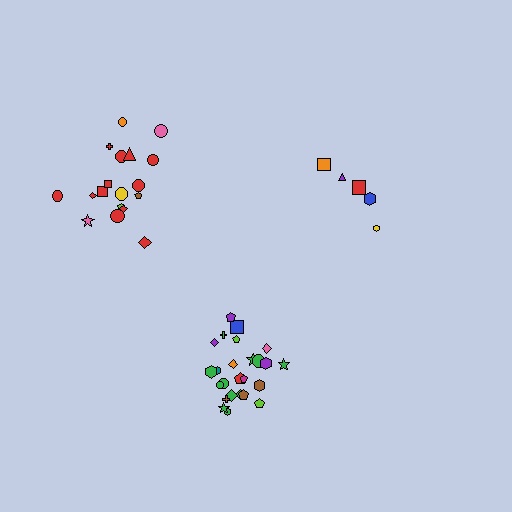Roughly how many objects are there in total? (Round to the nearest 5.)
Roughly 50 objects in total.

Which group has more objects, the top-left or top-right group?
The top-left group.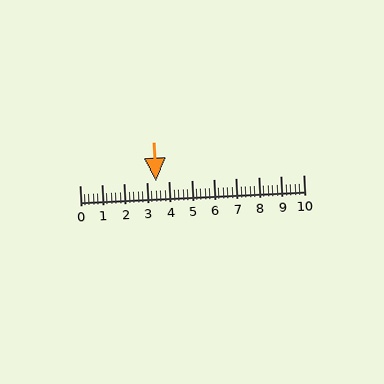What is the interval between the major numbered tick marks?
The major tick marks are spaced 1 units apart.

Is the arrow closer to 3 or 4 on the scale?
The arrow is closer to 3.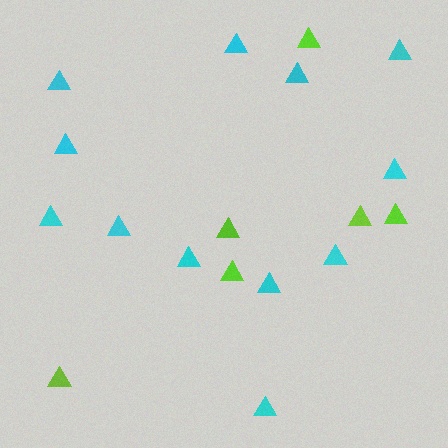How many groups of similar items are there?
There are 2 groups: one group of cyan triangles (12) and one group of lime triangles (6).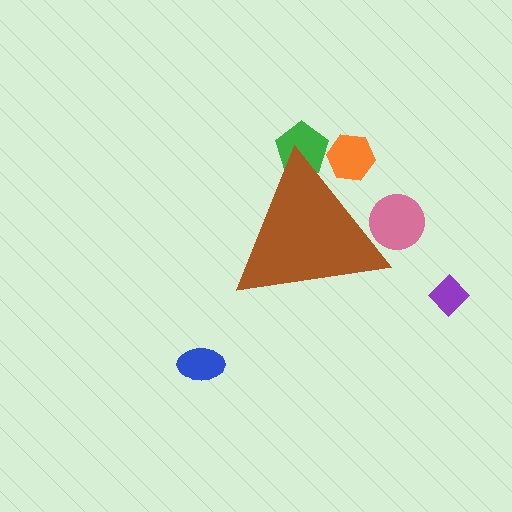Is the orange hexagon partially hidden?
Yes, the orange hexagon is partially hidden behind the brown triangle.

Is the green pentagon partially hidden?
Yes, the green pentagon is partially hidden behind the brown triangle.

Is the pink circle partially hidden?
Yes, the pink circle is partially hidden behind the brown triangle.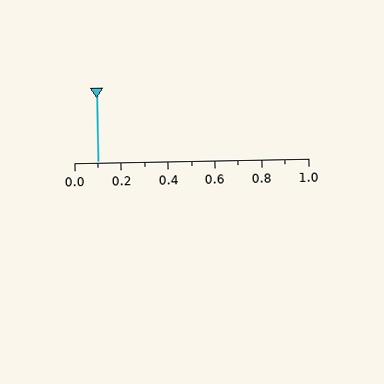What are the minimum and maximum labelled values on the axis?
The axis runs from 0.0 to 1.0.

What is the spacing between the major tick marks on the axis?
The major ticks are spaced 0.2 apart.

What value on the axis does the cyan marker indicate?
The marker indicates approximately 0.1.